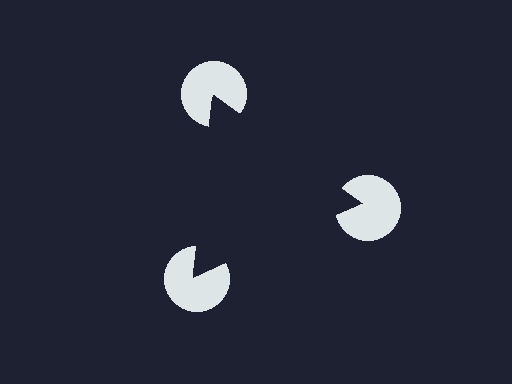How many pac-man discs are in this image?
There are 3 — one at each vertex of the illusory triangle.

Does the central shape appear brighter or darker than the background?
It typically appears slightly darker than the background, even though no actual brightness change is drawn.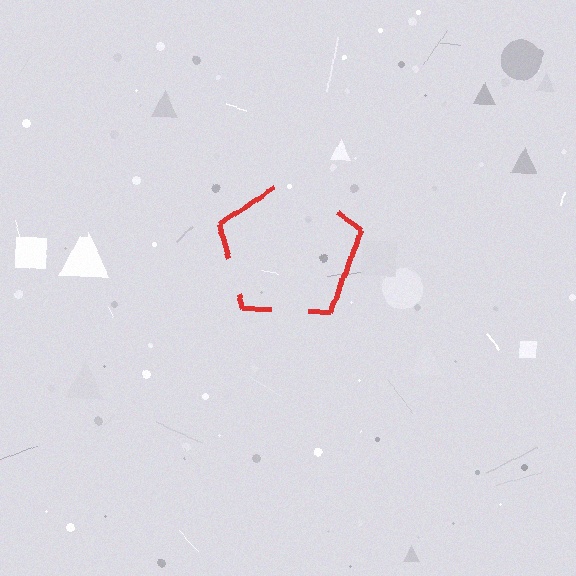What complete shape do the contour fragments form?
The contour fragments form a pentagon.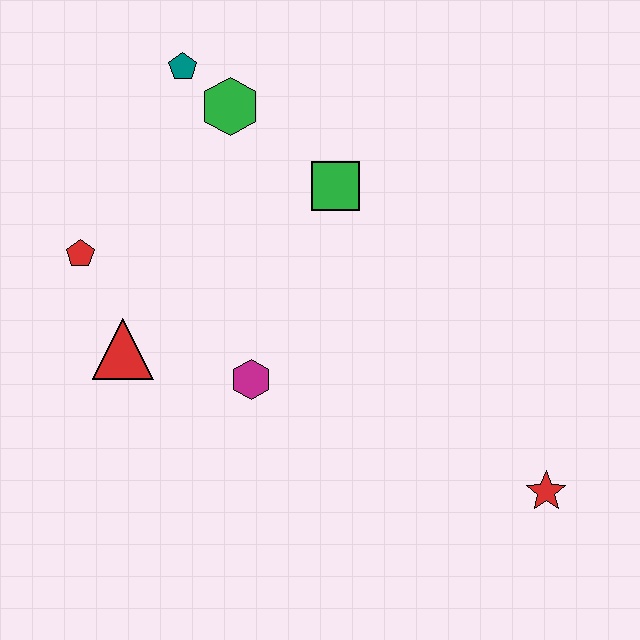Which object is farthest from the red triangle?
The red star is farthest from the red triangle.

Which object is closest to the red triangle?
The red pentagon is closest to the red triangle.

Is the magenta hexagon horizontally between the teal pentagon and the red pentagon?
No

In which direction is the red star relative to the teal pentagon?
The red star is below the teal pentagon.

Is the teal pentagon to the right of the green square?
No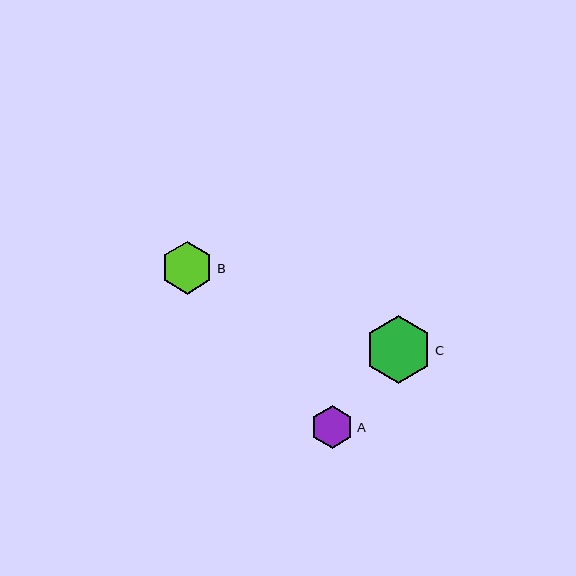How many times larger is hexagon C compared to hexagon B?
Hexagon C is approximately 1.3 times the size of hexagon B.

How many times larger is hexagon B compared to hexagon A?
Hexagon B is approximately 1.2 times the size of hexagon A.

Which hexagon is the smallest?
Hexagon A is the smallest with a size of approximately 43 pixels.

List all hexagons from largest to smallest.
From largest to smallest: C, B, A.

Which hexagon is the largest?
Hexagon C is the largest with a size of approximately 67 pixels.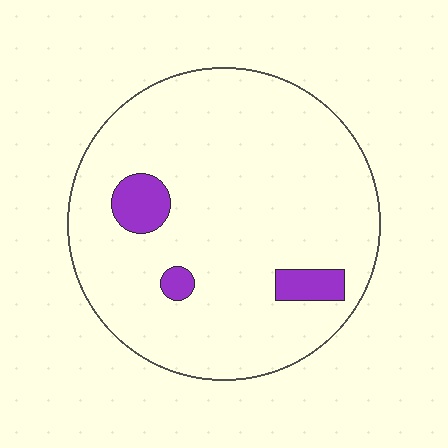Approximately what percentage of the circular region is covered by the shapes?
Approximately 10%.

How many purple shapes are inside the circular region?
3.